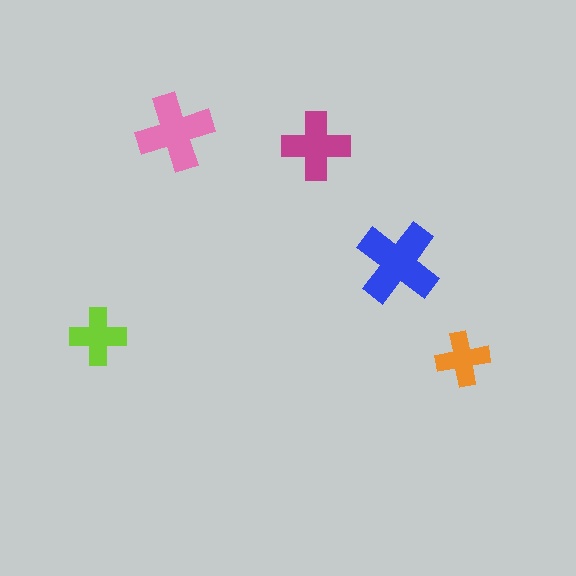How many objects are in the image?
There are 5 objects in the image.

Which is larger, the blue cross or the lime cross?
The blue one.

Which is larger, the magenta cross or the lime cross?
The magenta one.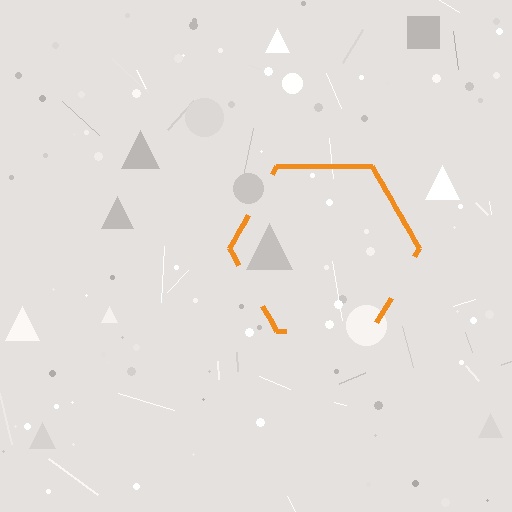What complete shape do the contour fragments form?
The contour fragments form a hexagon.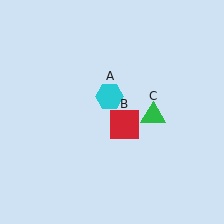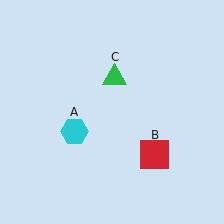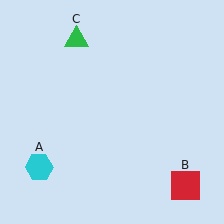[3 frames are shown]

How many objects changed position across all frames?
3 objects changed position: cyan hexagon (object A), red square (object B), green triangle (object C).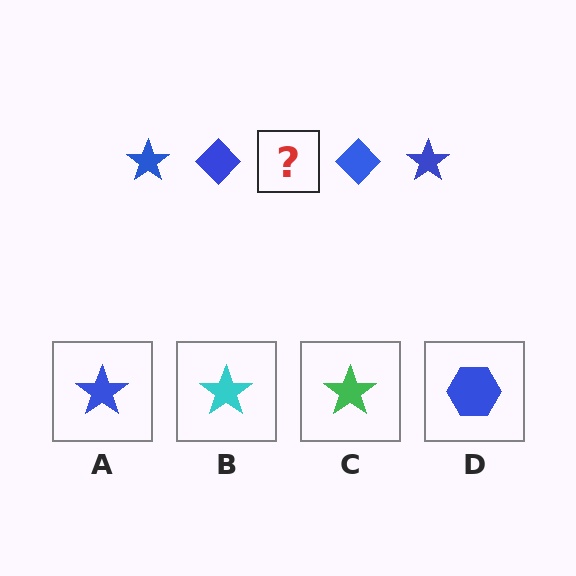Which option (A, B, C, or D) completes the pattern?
A.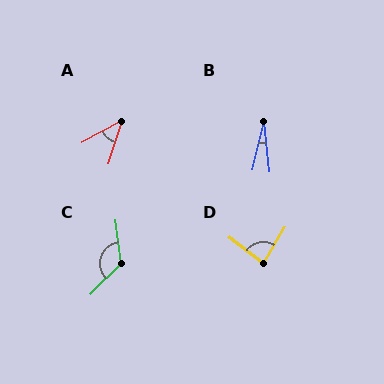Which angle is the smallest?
B, at approximately 19 degrees.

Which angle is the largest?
C, at approximately 128 degrees.